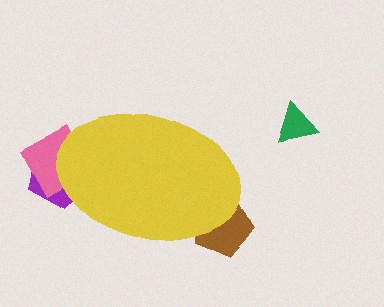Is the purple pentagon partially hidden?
Yes, the purple pentagon is partially hidden behind the yellow ellipse.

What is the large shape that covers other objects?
A yellow ellipse.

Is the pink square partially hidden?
Yes, the pink square is partially hidden behind the yellow ellipse.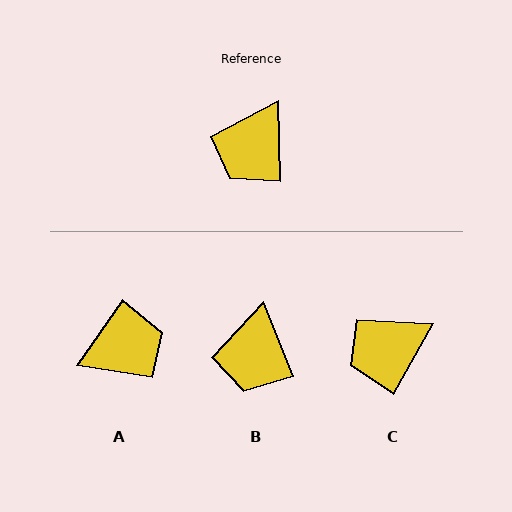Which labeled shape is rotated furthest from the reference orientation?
A, about 144 degrees away.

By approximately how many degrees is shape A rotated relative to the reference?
Approximately 144 degrees counter-clockwise.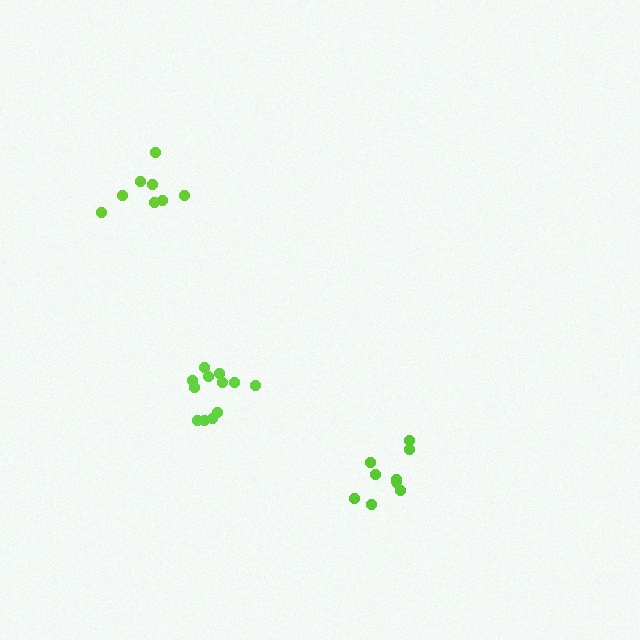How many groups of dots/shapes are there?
There are 3 groups.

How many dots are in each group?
Group 1: 12 dots, Group 2: 8 dots, Group 3: 9 dots (29 total).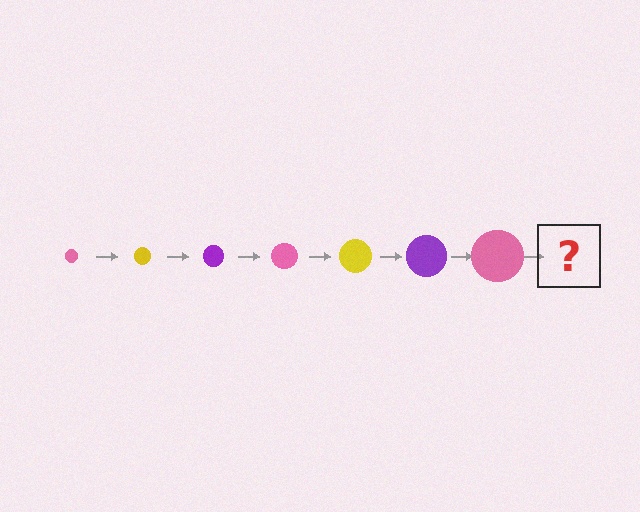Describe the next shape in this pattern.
It should be a yellow circle, larger than the previous one.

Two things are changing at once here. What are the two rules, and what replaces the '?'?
The two rules are that the circle grows larger each step and the color cycles through pink, yellow, and purple. The '?' should be a yellow circle, larger than the previous one.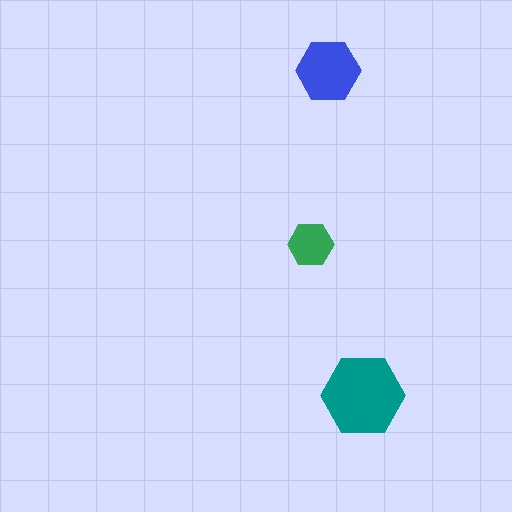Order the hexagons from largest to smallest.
the teal one, the blue one, the green one.